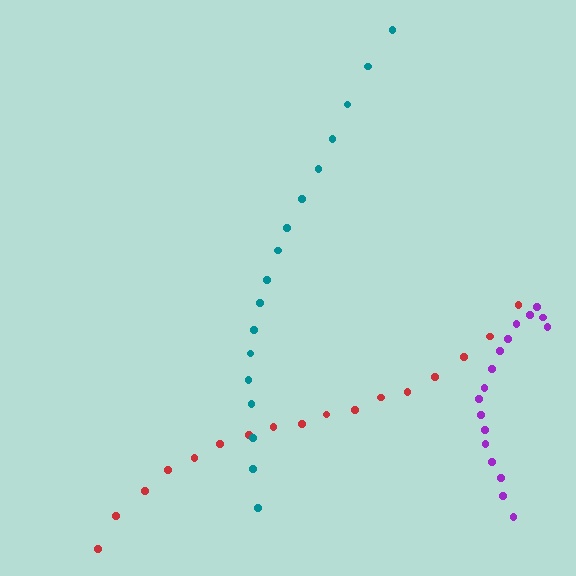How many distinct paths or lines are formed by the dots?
There are 3 distinct paths.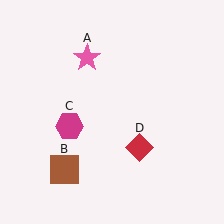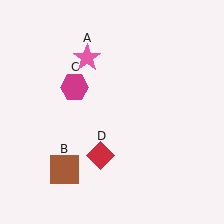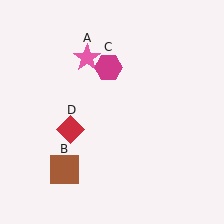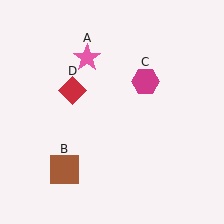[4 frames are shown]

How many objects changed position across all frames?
2 objects changed position: magenta hexagon (object C), red diamond (object D).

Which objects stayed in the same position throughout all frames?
Pink star (object A) and brown square (object B) remained stationary.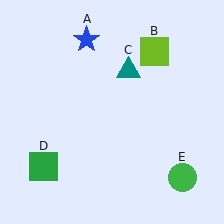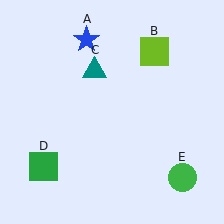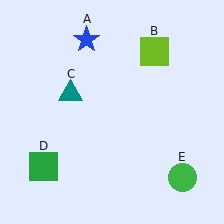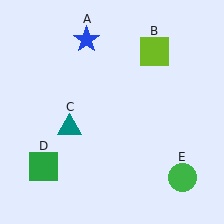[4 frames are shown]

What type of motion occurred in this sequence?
The teal triangle (object C) rotated counterclockwise around the center of the scene.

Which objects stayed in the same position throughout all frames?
Blue star (object A) and lime square (object B) and green square (object D) and green circle (object E) remained stationary.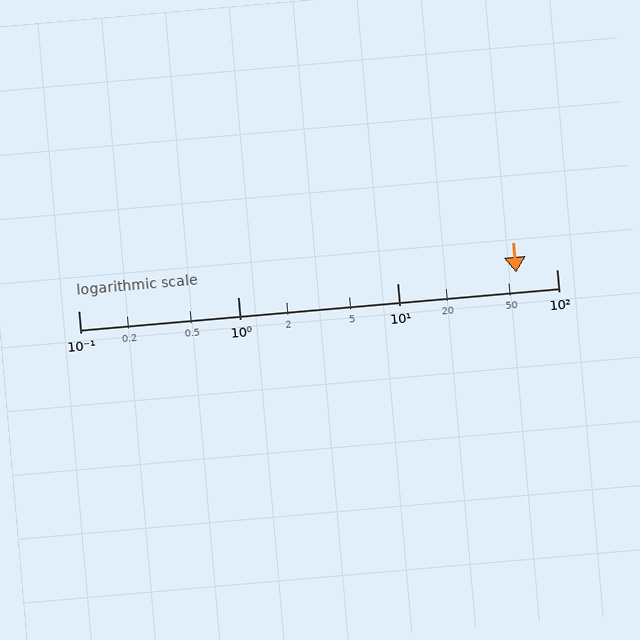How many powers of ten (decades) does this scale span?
The scale spans 3 decades, from 0.1 to 100.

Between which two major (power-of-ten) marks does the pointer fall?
The pointer is between 10 and 100.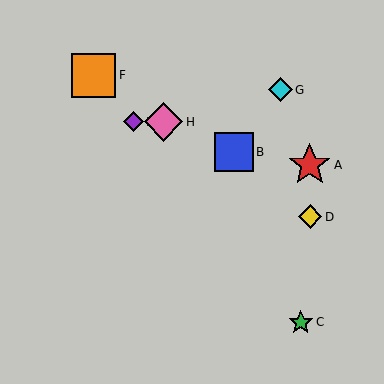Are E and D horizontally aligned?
No, E is at y≈122 and D is at y≈217.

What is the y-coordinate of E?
Object E is at y≈122.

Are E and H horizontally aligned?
Yes, both are at y≈122.